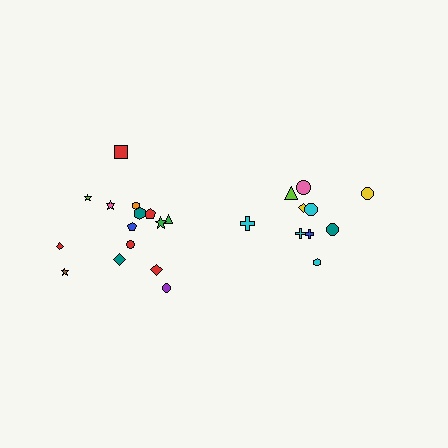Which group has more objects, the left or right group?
The left group.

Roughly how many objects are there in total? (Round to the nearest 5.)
Roughly 25 objects in total.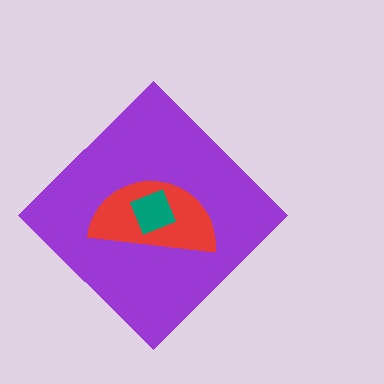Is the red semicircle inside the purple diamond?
Yes.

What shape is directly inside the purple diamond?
The red semicircle.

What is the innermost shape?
The teal square.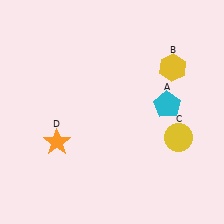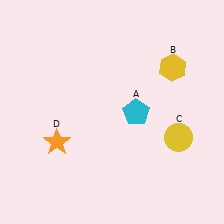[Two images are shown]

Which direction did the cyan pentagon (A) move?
The cyan pentagon (A) moved left.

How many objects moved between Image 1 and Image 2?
1 object moved between the two images.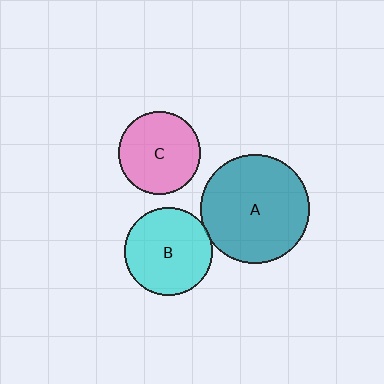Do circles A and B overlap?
Yes.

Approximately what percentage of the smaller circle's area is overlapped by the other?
Approximately 5%.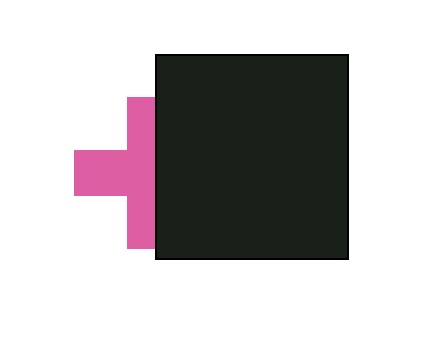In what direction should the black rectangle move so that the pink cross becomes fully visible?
The black rectangle should move right. That is the shortest direction to clear the overlap and leave the pink cross fully visible.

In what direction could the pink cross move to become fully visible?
The pink cross could move left. That would shift it out from behind the black rectangle entirely.